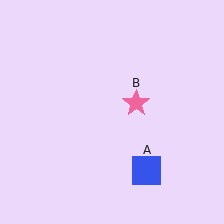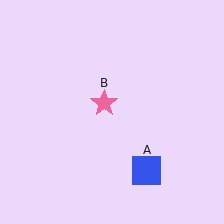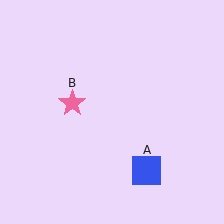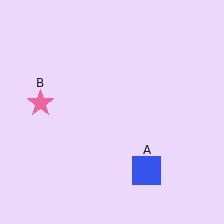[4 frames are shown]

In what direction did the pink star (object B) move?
The pink star (object B) moved left.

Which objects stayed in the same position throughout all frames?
Blue square (object A) remained stationary.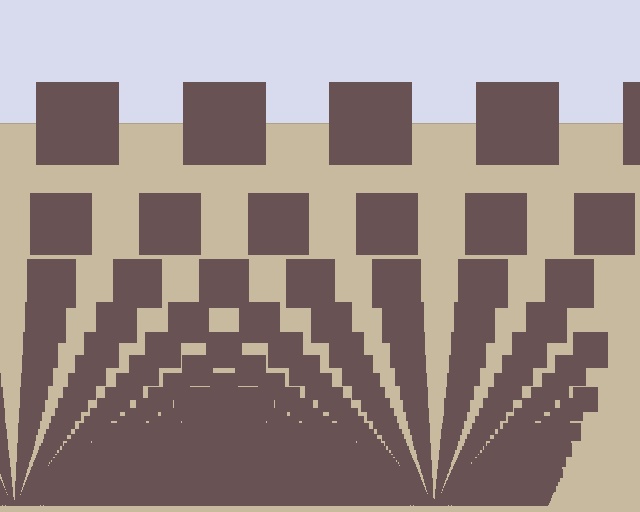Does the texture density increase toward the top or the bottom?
Density increases toward the bottom.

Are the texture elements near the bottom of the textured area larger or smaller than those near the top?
Smaller. The gradient is inverted — elements near the bottom are smaller and denser.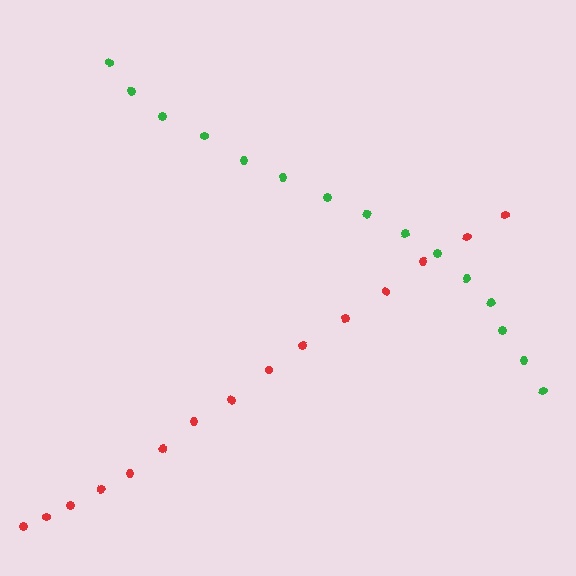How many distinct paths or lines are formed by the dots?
There are 2 distinct paths.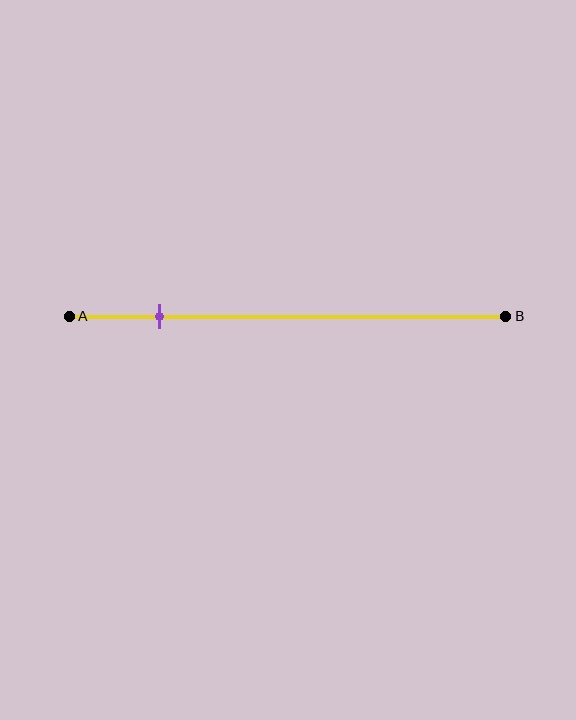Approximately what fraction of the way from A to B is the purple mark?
The purple mark is approximately 20% of the way from A to B.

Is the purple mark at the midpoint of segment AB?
No, the mark is at about 20% from A, not at the 50% midpoint.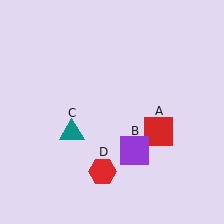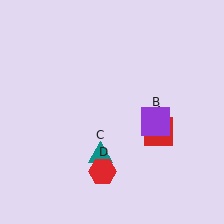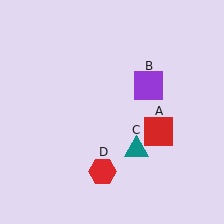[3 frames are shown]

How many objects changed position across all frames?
2 objects changed position: purple square (object B), teal triangle (object C).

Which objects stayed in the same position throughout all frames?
Red square (object A) and red hexagon (object D) remained stationary.